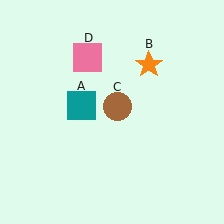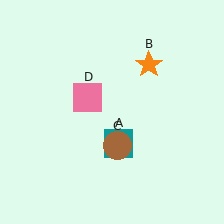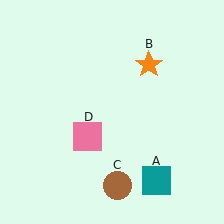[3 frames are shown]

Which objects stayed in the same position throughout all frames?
Orange star (object B) remained stationary.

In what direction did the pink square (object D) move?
The pink square (object D) moved down.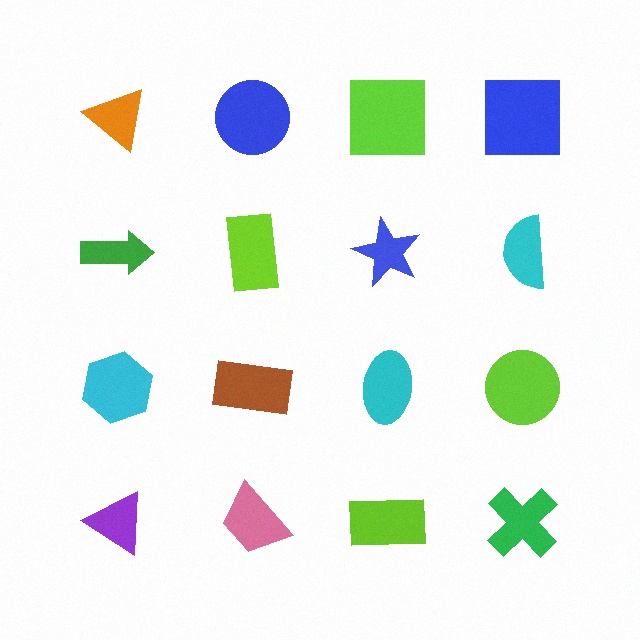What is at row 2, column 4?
A cyan semicircle.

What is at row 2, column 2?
A lime rectangle.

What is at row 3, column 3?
A cyan ellipse.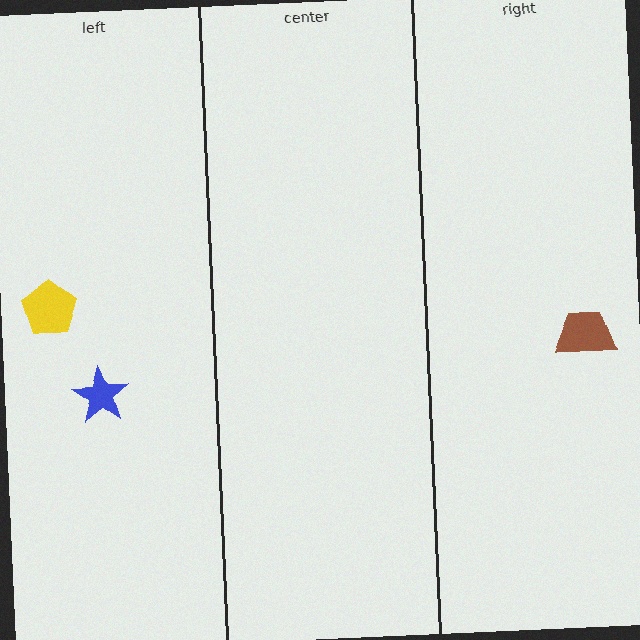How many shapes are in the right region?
1.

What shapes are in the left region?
The yellow pentagon, the blue star.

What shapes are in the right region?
The brown trapezoid.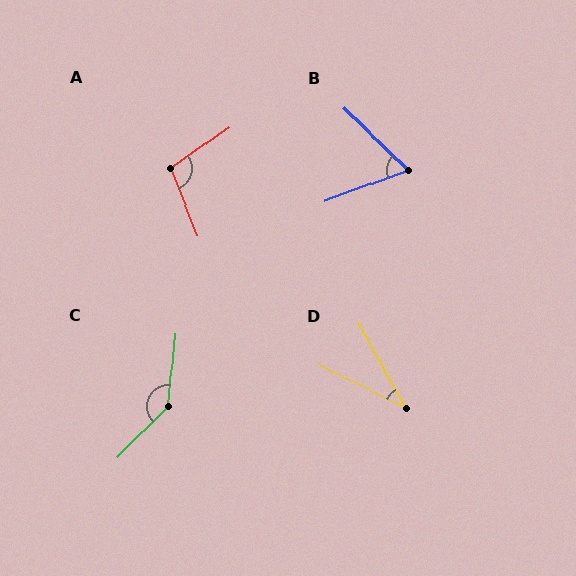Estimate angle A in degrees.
Approximately 104 degrees.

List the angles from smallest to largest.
D (34°), B (64°), A (104°), C (140°).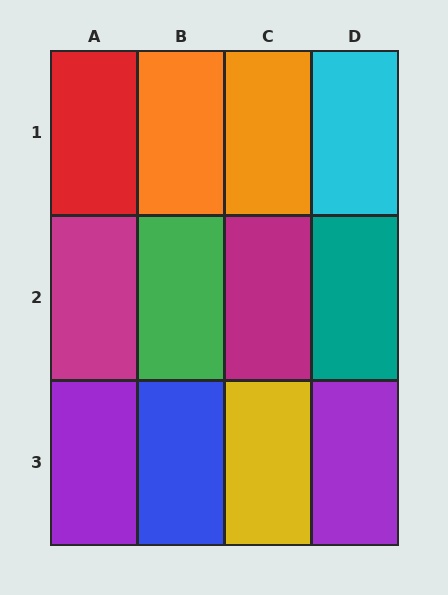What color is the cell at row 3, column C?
Yellow.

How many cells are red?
1 cell is red.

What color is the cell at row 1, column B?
Orange.